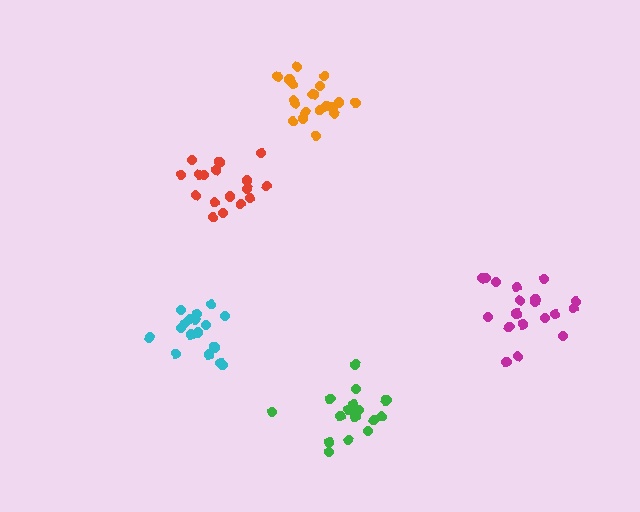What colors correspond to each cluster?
The clusters are colored: cyan, magenta, red, green, orange.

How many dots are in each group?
Group 1: 17 dots, Group 2: 19 dots, Group 3: 17 dots, Group 4: 16 dots, Group 5: 20 dots (89 total).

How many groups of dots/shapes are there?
There are 5 groups.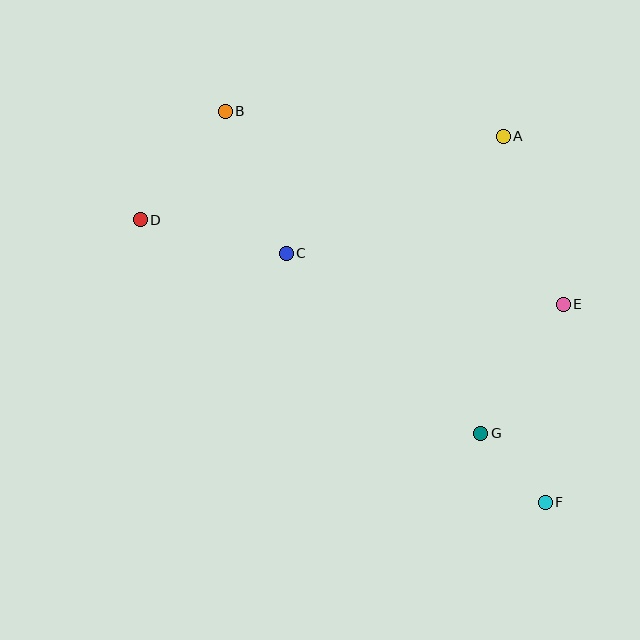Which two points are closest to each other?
Points F and G are closest to each other.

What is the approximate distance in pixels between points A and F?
The distance between A and F is approximately 369 pixels.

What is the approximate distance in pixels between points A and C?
The distance between A and C is approximately 246 pixels.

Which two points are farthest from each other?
Points B and F are farthest from each other.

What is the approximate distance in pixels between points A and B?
The distance between A and B is approximately 279 pixels.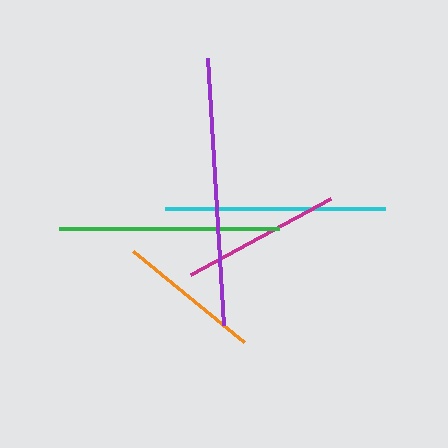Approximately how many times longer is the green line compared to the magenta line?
The green line is approximately 1.4 times the length of the magenta line.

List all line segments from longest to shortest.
From longest to shortest: purple, cyan, green, magenta, orange.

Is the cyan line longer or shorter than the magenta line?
The cyan line is longer than the magenta line.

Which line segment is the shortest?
The orange line is the shortest at approximately 144 pixels.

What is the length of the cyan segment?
The cyan segment is approximately 220 pixels long.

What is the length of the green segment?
The green segment is approximately 220 pixels long.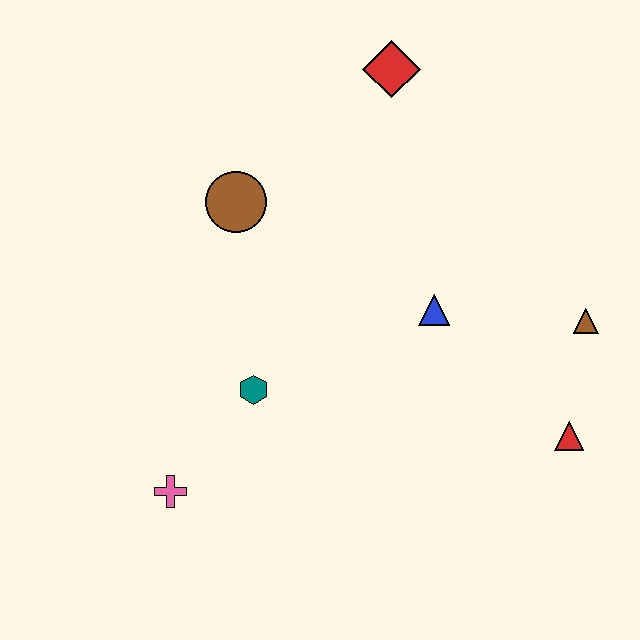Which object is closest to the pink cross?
The teal hexagon is closest to the pink cross.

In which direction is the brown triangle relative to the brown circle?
The brown triangle is to the right of the brown circle.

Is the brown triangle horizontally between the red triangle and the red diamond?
No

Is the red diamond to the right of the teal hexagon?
Yes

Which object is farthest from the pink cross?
The red diamond is farthest from the pink cross.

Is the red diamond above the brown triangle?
Yes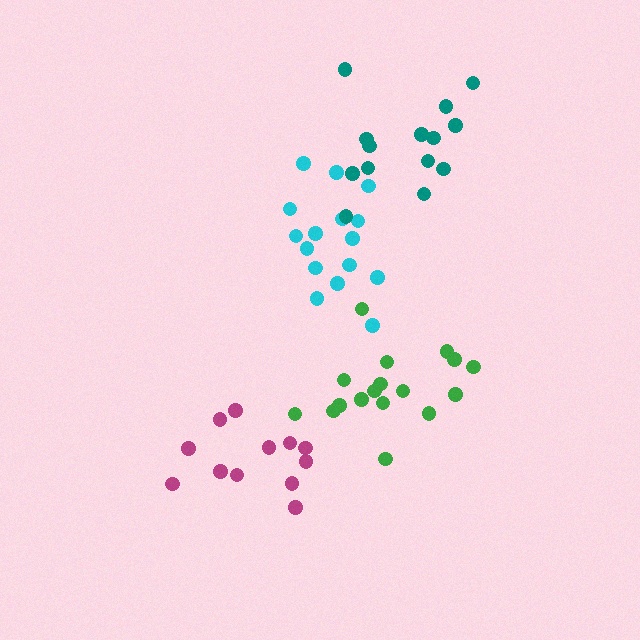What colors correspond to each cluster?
The clusters are colored: cyan, teal, green, magenta.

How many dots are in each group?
Group 1: 16 dots, Group 2: 14 dots, Group 3: 17 dots, Group 4: 12 dots (59 total).